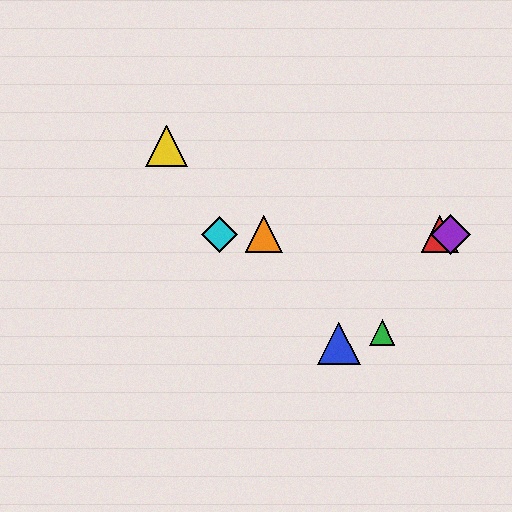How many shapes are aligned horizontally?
4 shapes (the red triangle, the purple diamond, the orange triangle, the cyan diamond) are aligned horizontally.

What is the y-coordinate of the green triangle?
The green triangle is at y≈332.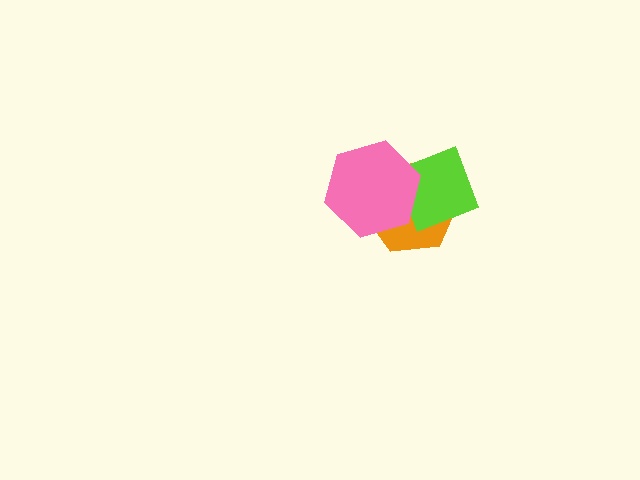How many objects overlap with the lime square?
2 objects overlap with the lime square.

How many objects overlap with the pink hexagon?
2 objects overlap with the pink hexagon.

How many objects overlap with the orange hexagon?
2 objects overlap with the orange hexagon.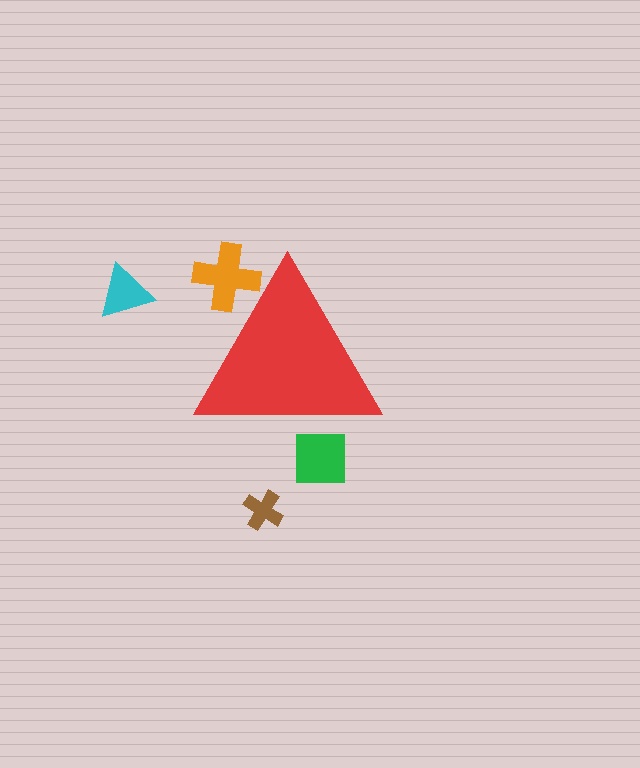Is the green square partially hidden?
Yes, the green square is partially hidden behind the red triangle.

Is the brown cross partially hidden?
No, the brown cross is fully visible.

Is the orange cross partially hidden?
Yes, the orange cross is partially hidden behind the red triangle.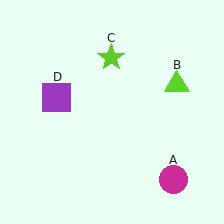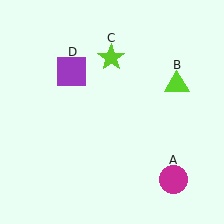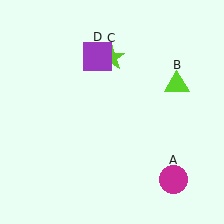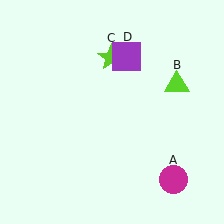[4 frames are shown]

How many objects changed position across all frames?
1 object changed position: purple square (object D).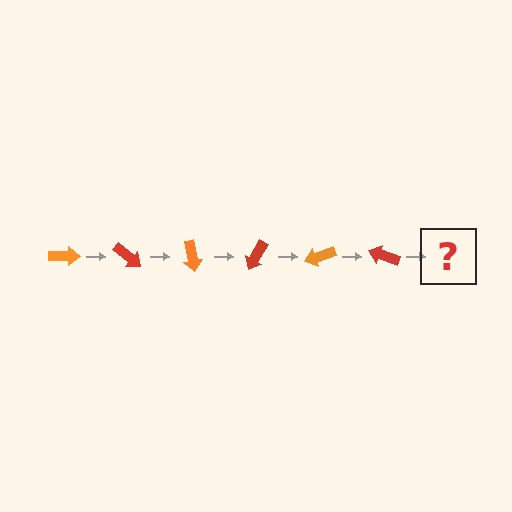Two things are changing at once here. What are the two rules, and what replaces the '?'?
The two rules are that it rotates 40 degrees each step and the color cycles through orange and red. The '?' should be an orange arrow, rotated 240 degrees from the start.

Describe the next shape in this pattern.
It should be an orange arrow, rotated 240 degrees from the start.